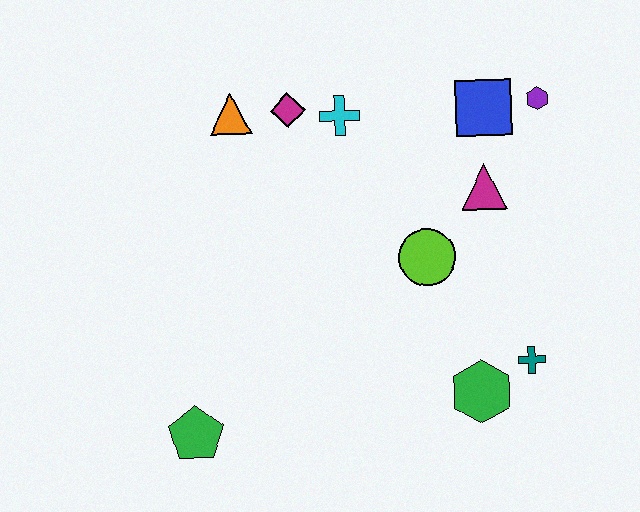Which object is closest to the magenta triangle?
The blue square is closest to the magenta triangle.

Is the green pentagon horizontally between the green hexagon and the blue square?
No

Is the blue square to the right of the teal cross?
No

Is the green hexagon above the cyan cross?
No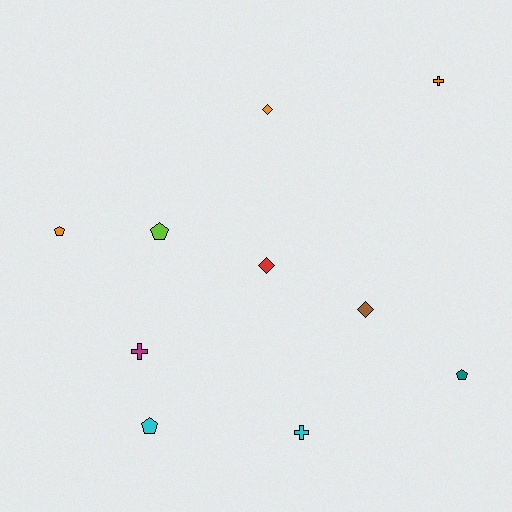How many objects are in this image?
There are 10 objects.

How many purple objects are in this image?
There are no purple objects.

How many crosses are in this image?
There are 3 crosses.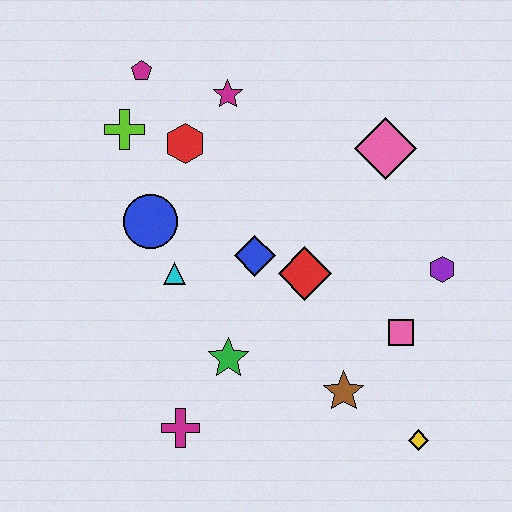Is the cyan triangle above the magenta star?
No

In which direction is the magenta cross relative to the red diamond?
The magenta cross is below the red diamond.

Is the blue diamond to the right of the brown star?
No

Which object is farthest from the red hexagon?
The yellow diamond is farthest from the red hexagon.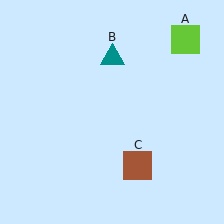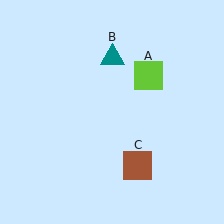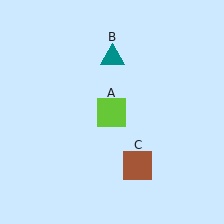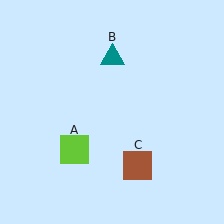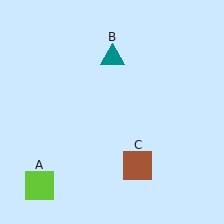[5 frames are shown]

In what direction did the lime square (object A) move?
The lime square (object A) moved down and to the left.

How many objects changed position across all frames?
1 object changed position: lime square (object A).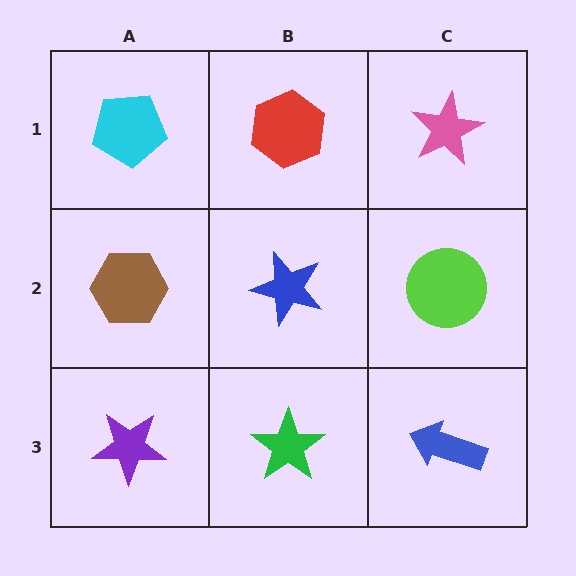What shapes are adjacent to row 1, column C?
A lime circle (row 2, column C), a red hexagon (row 1, column B).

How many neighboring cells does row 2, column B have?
4.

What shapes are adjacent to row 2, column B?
A red hexagon (row 1, column B), a green star (row 3, column B), a brown hexagon (row 2, column A), a lime circle (row 2, column C).